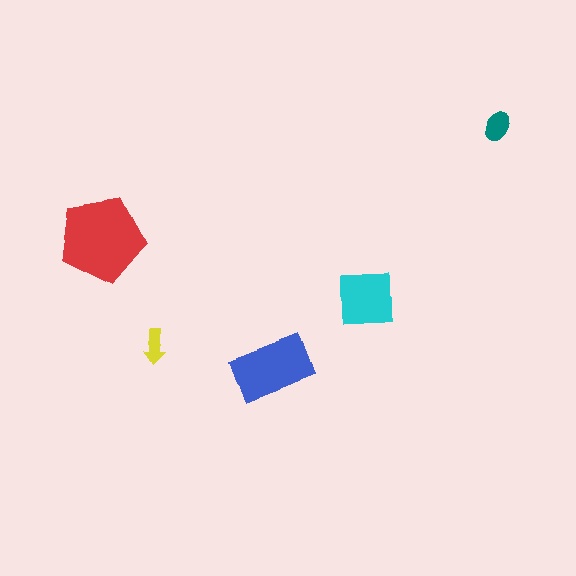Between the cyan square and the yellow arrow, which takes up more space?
The cyan square.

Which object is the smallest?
The yellow arrow.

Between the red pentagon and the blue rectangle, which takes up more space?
The red pentagon.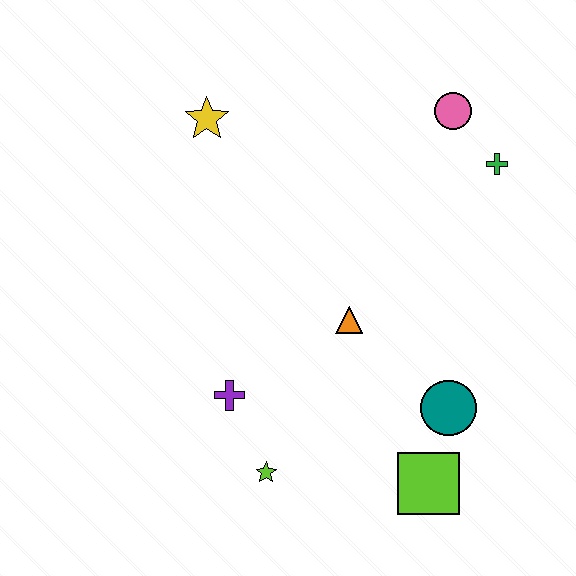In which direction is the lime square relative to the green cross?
The lime square is below the green cross.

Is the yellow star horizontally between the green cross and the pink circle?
No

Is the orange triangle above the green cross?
No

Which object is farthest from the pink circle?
The lime star is farthest from the pink circle.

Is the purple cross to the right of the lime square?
No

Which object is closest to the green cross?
The pink circle is closest to the green cross.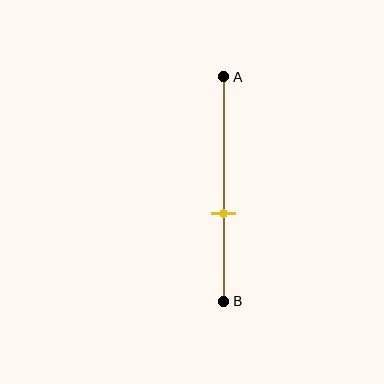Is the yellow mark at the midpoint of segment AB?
No, the mark is at about 60% from A, not at the 50% midpoint.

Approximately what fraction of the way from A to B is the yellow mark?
The yellow mark is approximately 60% of the way from A to B.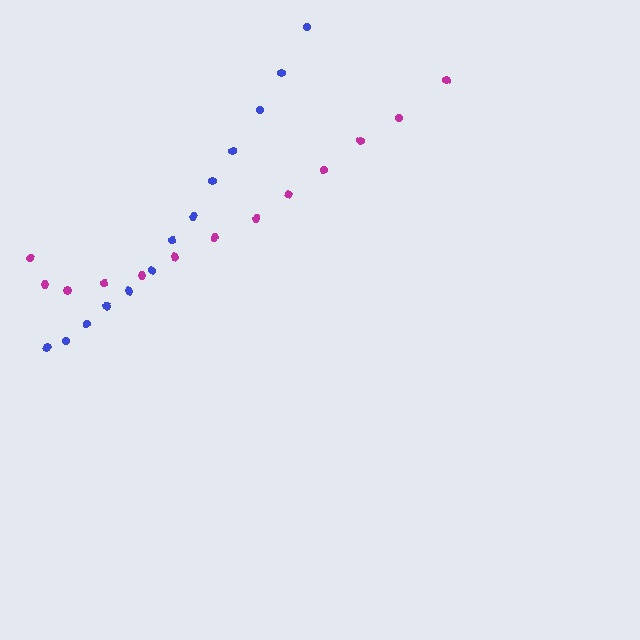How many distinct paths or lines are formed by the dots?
There are 2 distinct paths.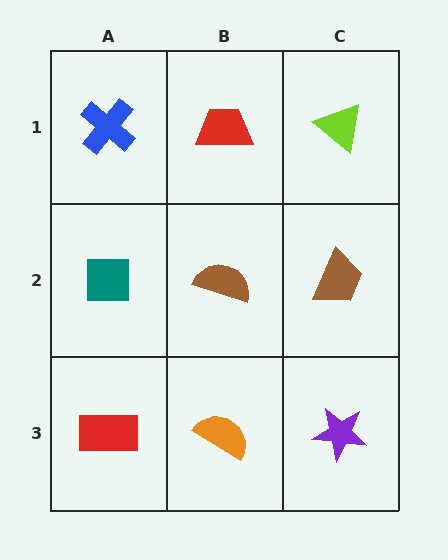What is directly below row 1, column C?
A brown trapezoid.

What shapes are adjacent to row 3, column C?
A brown trapezoid (row 2, column C), an orange semicircle (row 3, column B).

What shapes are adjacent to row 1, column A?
A teal square (row 2, column A), a red trapezoid (row 1, column B).